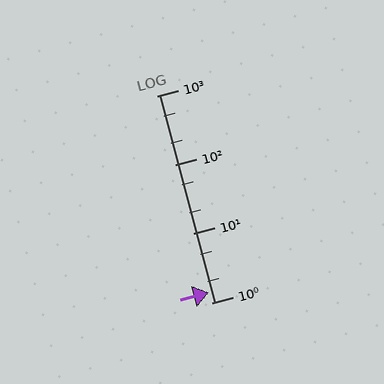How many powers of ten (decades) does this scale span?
The scale spans 3 decades, from 1 to 1000.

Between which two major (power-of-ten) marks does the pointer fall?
The pointer is between 1 and 10.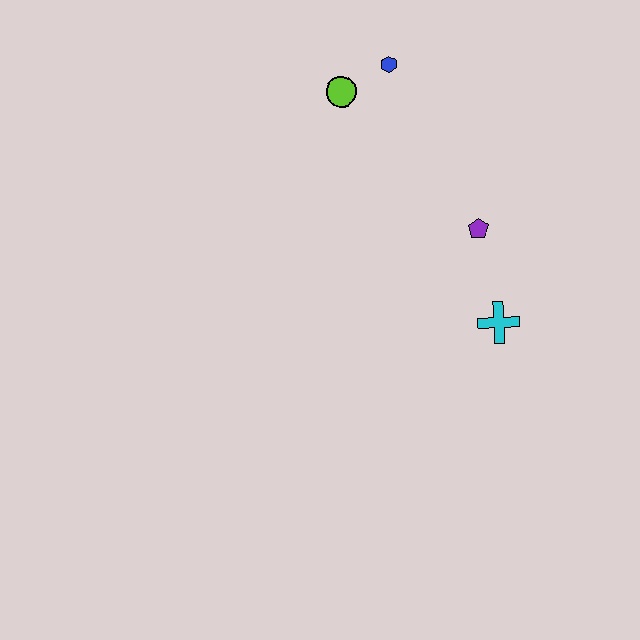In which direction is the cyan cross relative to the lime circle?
The cyan cross is below the lime circle.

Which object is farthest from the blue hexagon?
The cyan cross is farthest from the blue hexagon.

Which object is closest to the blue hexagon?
The lime circle is closest to the blue hexagon.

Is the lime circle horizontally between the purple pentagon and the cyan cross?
No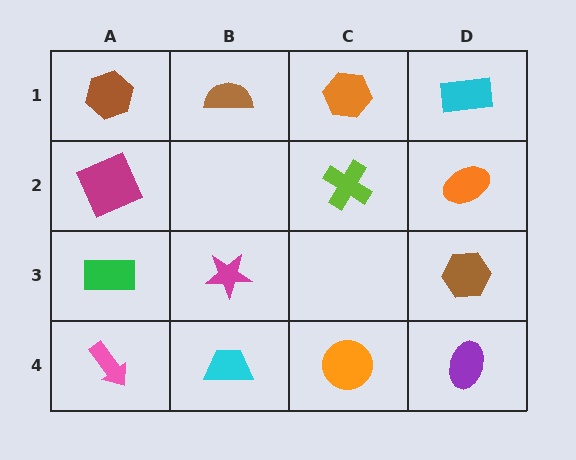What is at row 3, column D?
A brown hexagon.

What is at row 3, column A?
A green rectangle.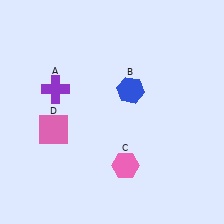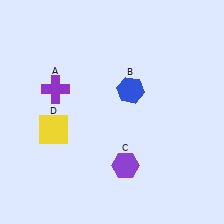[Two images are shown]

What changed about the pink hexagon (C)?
In Image 1, C is pink. In Image 2, it changed to purple.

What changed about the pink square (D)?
In Image 1, D is pink. In Image 2, it changed to yellow.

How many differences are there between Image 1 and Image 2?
There are 2 differences between the two images.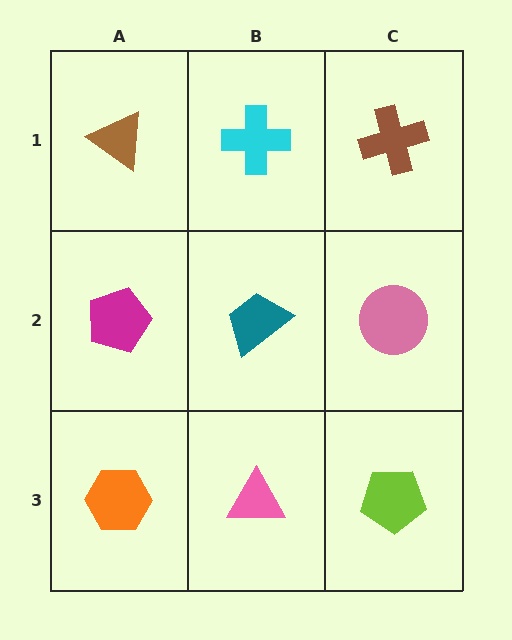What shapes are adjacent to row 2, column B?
A cyan cross (row 1, column B), a pink triangle (row 3, column B), a magenta pentagon (row 2, column A), a pink circle (row 2, column C).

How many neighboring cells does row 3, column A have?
2.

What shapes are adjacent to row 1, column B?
A teal trapezoid (row 2, column B), a brown triangle (row 1, column A), a brown cross (row 1, column C).